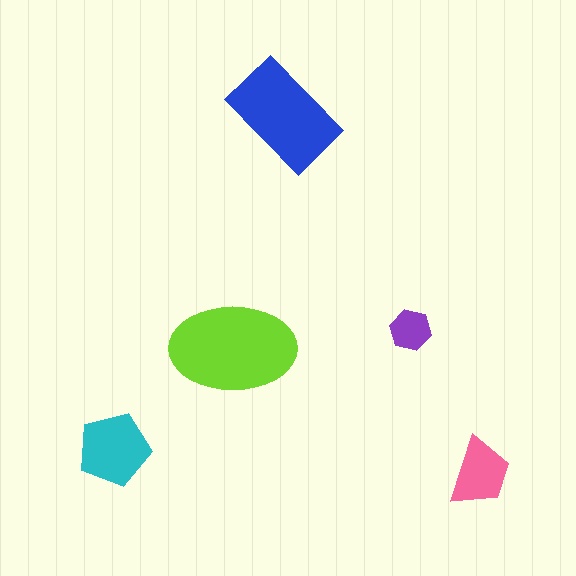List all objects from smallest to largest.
The purple hexagon, the pink trapezoid, the cyan pentagon, the blue rectangle, the lime ellipse.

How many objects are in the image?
There are 5 objects in the image.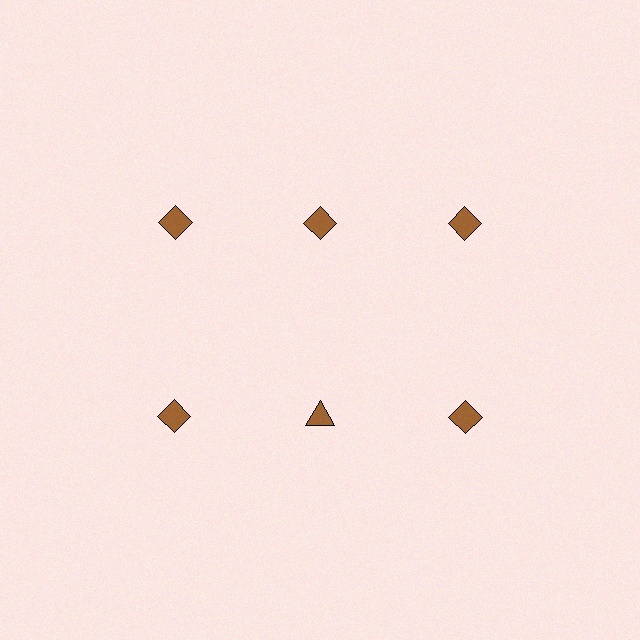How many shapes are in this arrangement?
There are 6 shapes arranged in a grid pattern.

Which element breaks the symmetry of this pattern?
The brown triangle in the second row, second from left column breaks the symmetry. All other shapes are brown diamonds.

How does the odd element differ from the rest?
It has a different shape: triangle instead of diamond.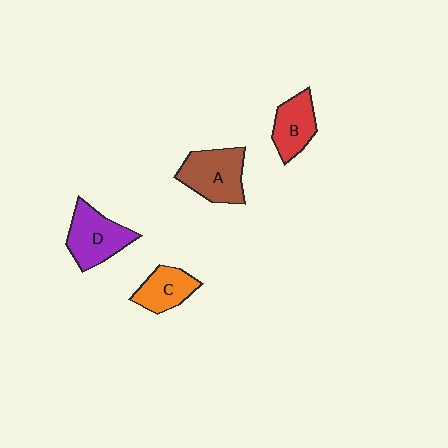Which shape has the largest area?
Shape A (brown).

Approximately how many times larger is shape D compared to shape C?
Approximately 1.4 times.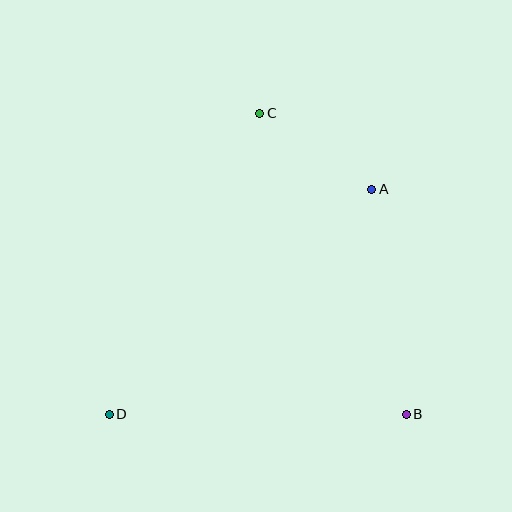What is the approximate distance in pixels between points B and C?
The distance between B and C is approximately 335 pixels.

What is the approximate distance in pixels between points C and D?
The distance between C and D is approximately 337 pixels.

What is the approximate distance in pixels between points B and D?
The distance between B and D is approximately 297 pixels.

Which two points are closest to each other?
Points A and C are closest to each other.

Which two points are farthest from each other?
Points A and D are farthest from each other.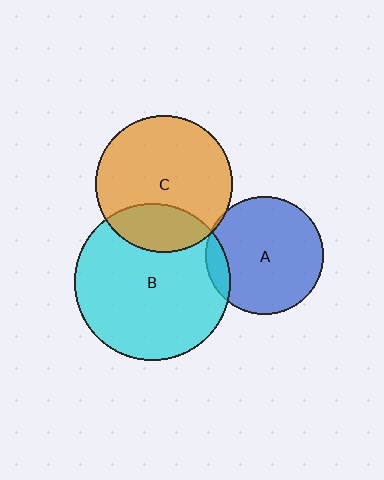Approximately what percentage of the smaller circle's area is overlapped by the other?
Approximately 10%.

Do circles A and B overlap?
Yes.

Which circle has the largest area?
Circle B (cyan).